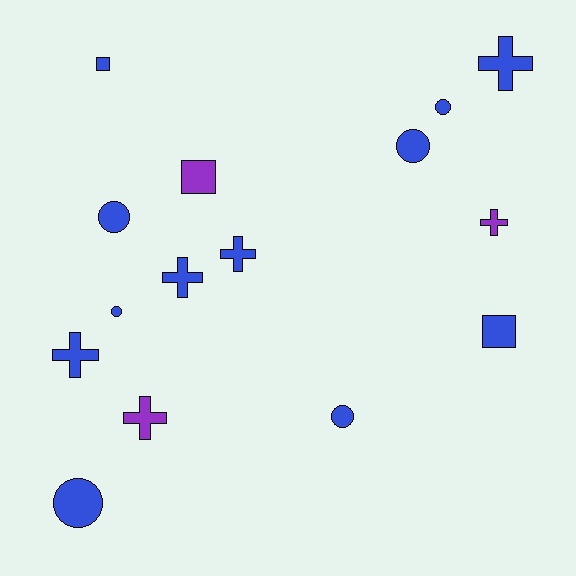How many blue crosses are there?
There are 4 blue crosses.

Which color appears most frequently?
Blue, with 12 objects.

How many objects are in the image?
There are 15 objects.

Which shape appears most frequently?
Circle, with 6 objects.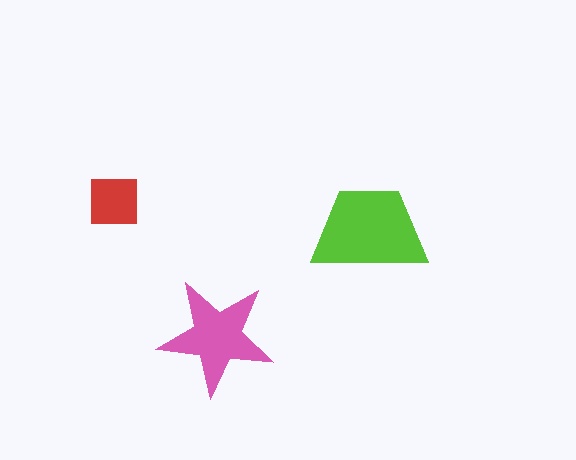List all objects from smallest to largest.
The red square, the pink star, the lime trapezoid.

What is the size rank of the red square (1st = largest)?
3rd.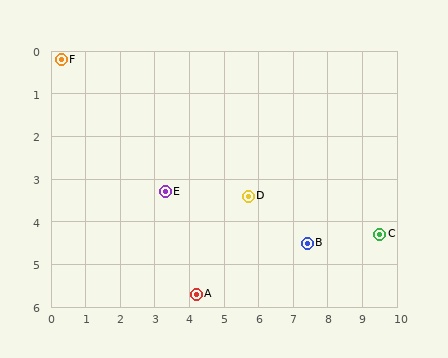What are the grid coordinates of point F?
Point F is at approximately (0.3, 0.2).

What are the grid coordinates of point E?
Point E is at approximately (3.3, 3.3).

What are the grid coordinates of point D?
Point D is at approximately (5.7, 3.4).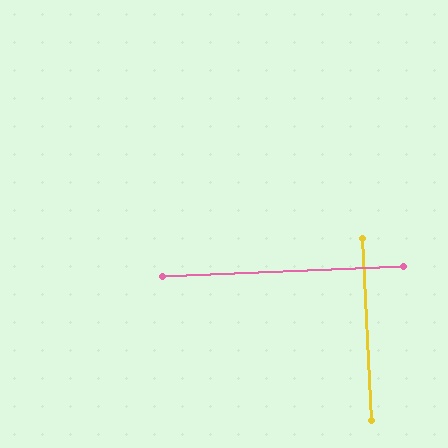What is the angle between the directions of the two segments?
Approximately 90 degrees.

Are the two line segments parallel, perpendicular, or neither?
Perpendicular — they meet at approximately 90°.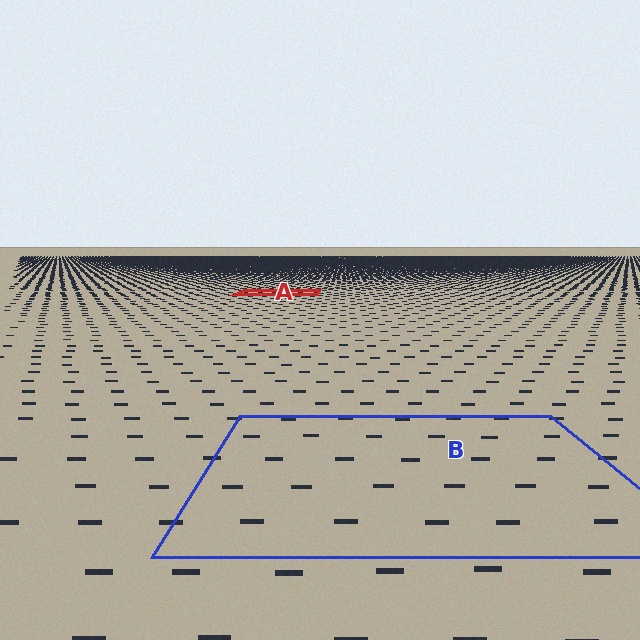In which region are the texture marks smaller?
The texture marks are smaller in region A, because it is farther away.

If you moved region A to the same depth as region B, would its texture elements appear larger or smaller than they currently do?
They would appear larger. At a closer depth, the same texture elements are projected at a bigger on-screen size.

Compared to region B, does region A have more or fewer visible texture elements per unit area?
Region A has more texture elements per unit area — they are packed more densely because it is farther away.